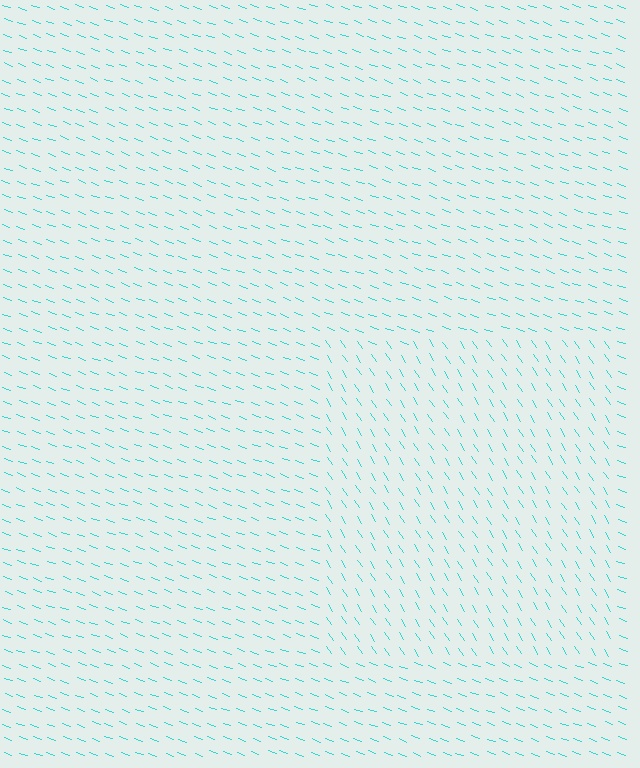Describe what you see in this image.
The image is filled with small cyan line segments. A rectangle region in the image has lines oriented differently from the surrounding lines, creating a visible texture boundary.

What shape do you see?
I see a rectangle.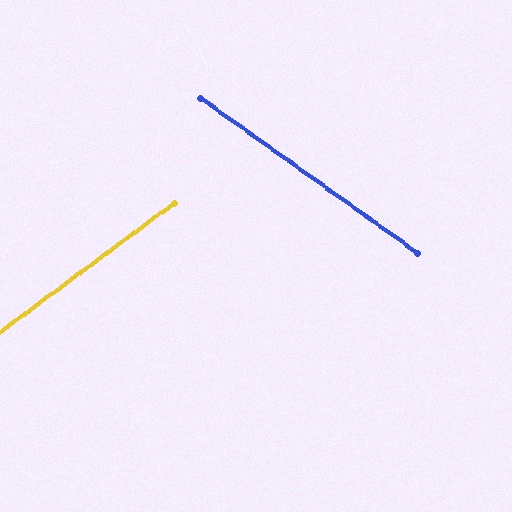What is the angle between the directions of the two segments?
Approximately 72 degrees.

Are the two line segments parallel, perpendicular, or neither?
Neither parallel nor perpendicular — they differ by about 72°.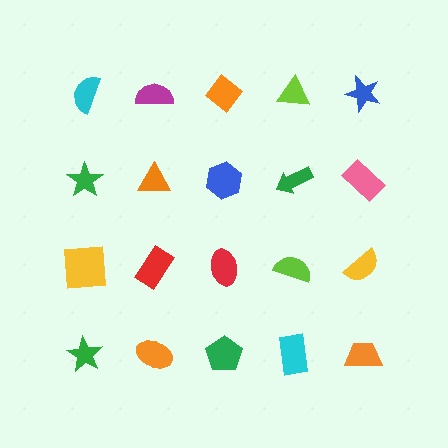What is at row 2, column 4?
A green arrow.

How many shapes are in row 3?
5 shapes.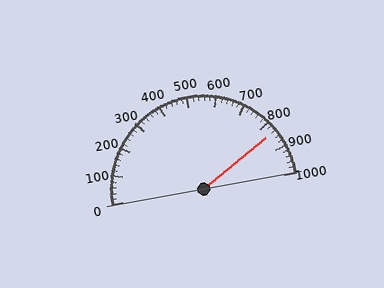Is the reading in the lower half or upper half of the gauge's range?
The reading is in the upper half of the range (0 to 1000).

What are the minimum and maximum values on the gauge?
The gauge ranges from 0 to 1000.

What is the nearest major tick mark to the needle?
The nearest major tick mark is 800.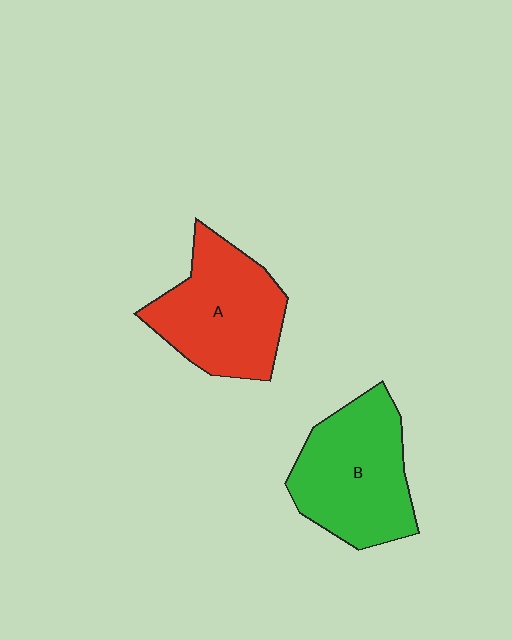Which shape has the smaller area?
Shape A (red).